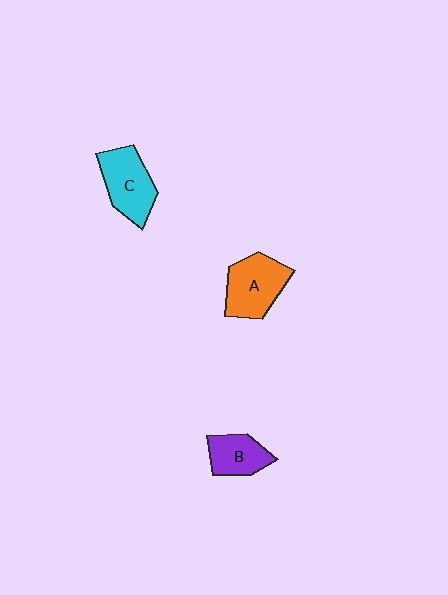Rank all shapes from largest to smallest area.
From largest to smallest: A (orange), C (cyan), B (purple).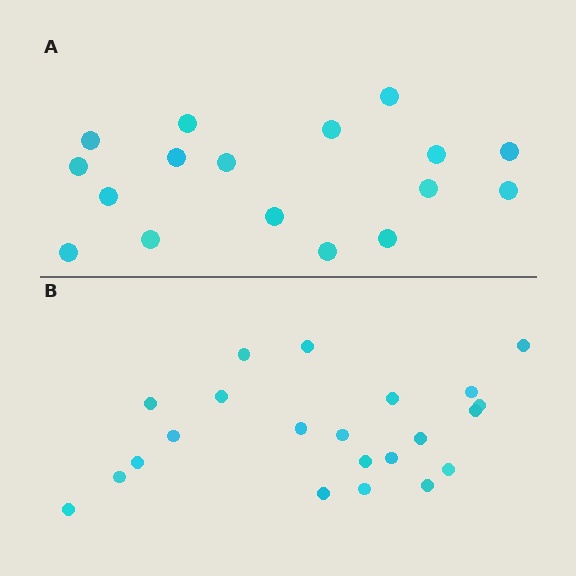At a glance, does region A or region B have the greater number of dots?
Region B (the bottom region) has more dots.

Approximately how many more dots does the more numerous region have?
Region B has about 5 more dots than region A.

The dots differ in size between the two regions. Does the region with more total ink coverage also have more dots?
No. Region A has more total ink coverage because its dots are larger, but region B actually contains more individual dots. Total area can be misleading — the number of items is what matters here.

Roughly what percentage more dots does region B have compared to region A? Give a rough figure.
About 30% more.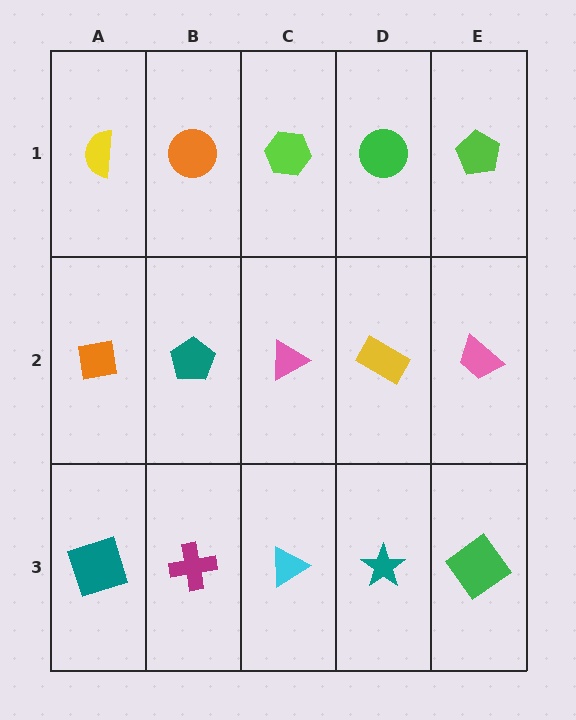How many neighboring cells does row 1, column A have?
2.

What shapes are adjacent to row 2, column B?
An orange circle (row 1, column B), a magenta cross (row 3, column B), an orange square (row 2, column A), a pink triangle (row 2, column C).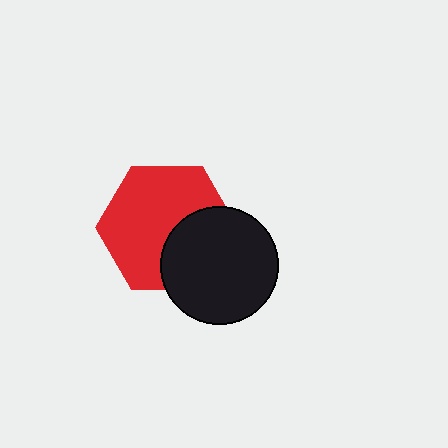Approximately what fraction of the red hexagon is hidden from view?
Roughly 34% of the red hexagon is hidden behind the black circle.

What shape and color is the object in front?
The object in front is a black circle.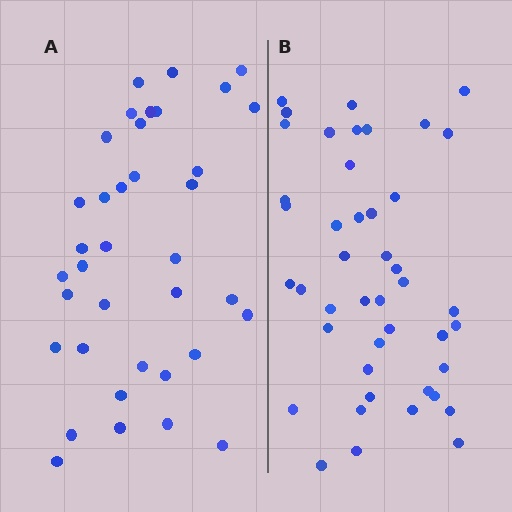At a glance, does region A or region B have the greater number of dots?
Region B (the right region) has more dots.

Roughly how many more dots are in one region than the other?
Region B has roughly 8 or so more dots than region A.